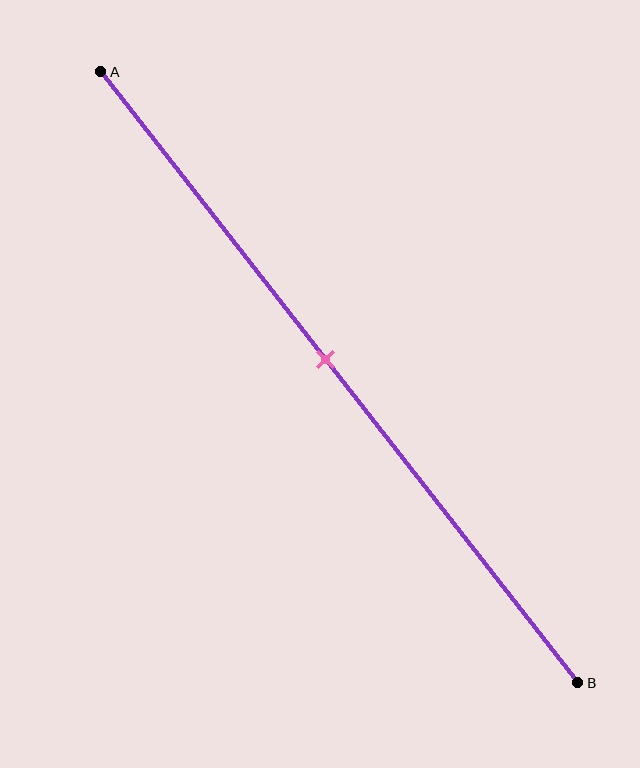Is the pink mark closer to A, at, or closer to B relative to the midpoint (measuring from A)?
The pink mark is approximately at the midpoint of segment AB.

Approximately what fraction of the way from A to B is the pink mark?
The pink mark is approximately 45% of the way from A to B.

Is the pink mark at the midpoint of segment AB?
Yes, the mark is approximately at the midpoint.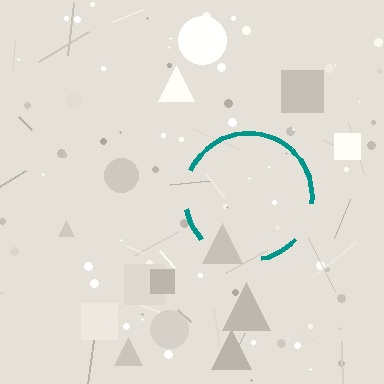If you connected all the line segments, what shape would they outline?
They would outline a circle.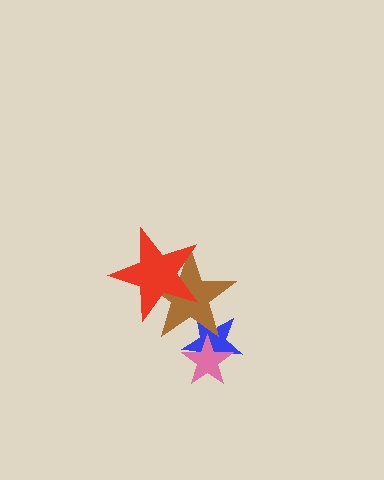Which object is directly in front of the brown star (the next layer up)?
The pink star is directly in front of the brown star.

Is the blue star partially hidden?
Yes, it is partially covered by another shape.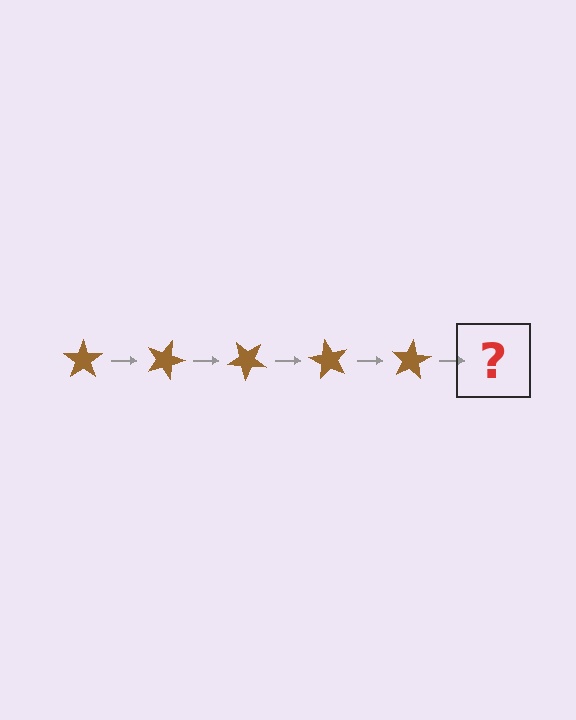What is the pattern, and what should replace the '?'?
The pattern is that the star rotates 20 degrees each step. The '?' should be a brown star rotated 100 degrees.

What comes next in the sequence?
The next element should be a brown star rotated 100 degrees.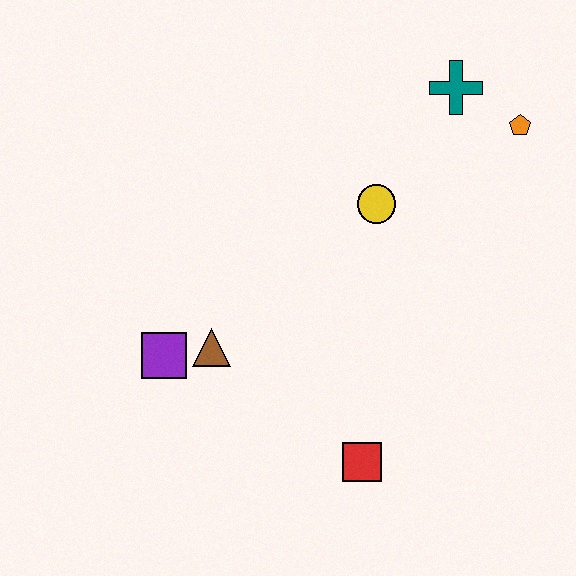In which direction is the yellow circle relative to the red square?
The yellow circle is above the red square.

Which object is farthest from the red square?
The teal cross is farthest from the red square.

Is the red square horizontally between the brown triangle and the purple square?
No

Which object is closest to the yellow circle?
The teal cross is closest to the yellow circle.